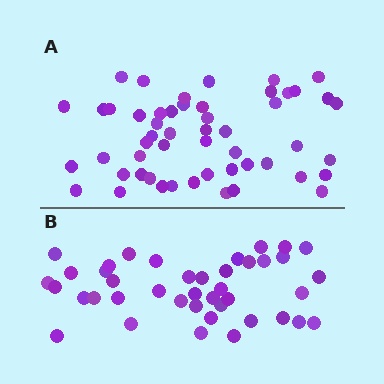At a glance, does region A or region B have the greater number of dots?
Region A (the top region) has more dots.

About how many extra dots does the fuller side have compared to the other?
Region A has roughly 12 or so more dots than region B.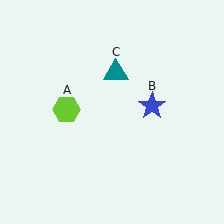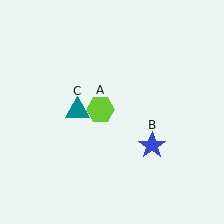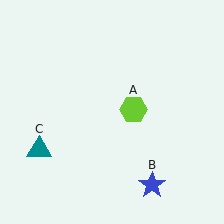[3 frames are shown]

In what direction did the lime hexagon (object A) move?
The lime hexagon (object A) moved right.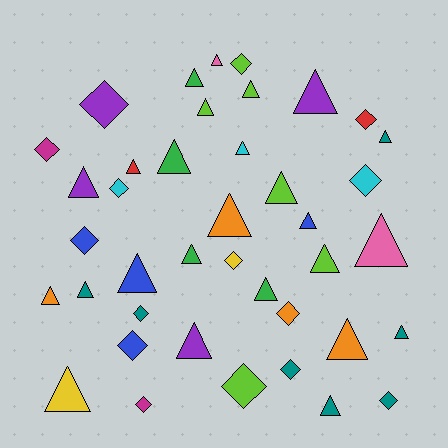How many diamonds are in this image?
There are 15 diamonds.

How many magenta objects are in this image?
There are 2 magenta objects.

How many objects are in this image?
There are 40 objects.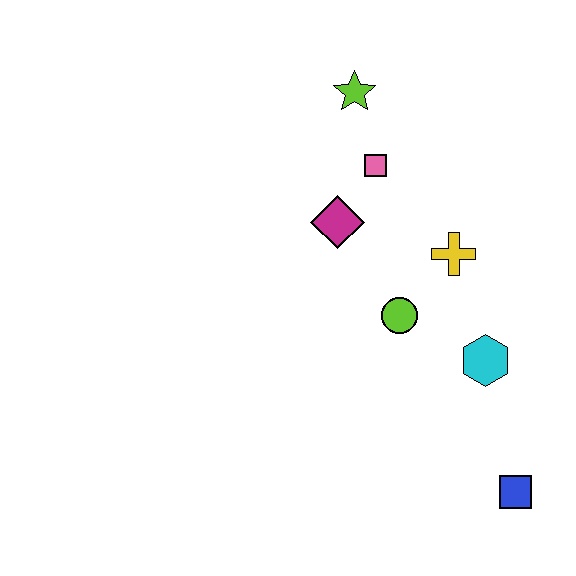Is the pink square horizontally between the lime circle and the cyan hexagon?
No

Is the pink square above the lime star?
No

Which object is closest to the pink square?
The magenta diamond is closest to the pink square.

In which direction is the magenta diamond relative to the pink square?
The magenta diamond is below the pink square.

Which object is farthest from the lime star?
The blue square is farthest from the lime star.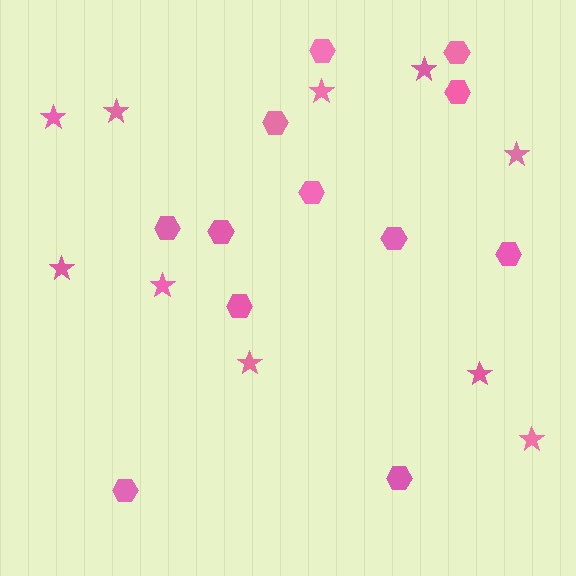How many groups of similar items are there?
There are 2 groups: one group of stars (10) and one group of hexagons (12).